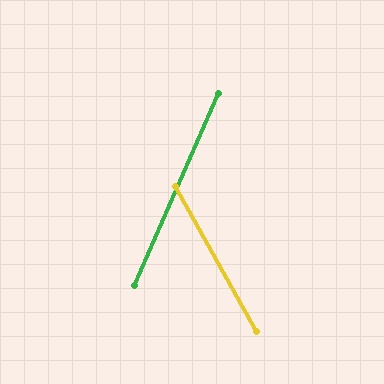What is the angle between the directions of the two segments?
Approximately 52 degrees.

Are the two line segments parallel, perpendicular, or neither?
Neither parallel nor perpendicular — they differ by about 52°.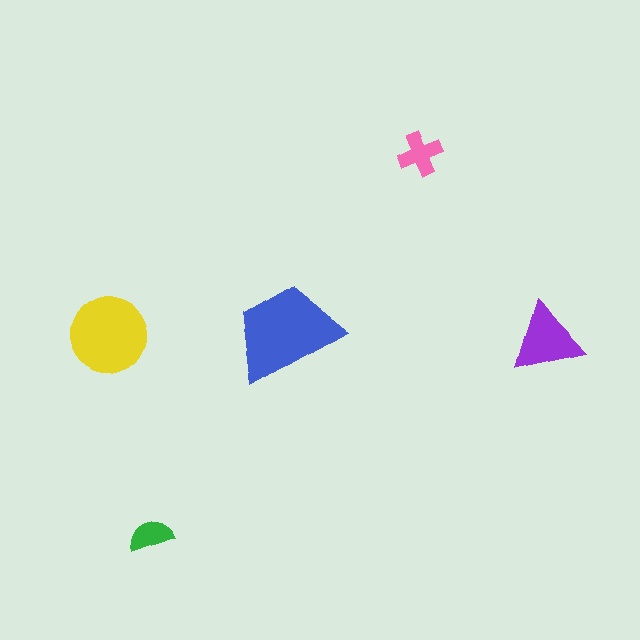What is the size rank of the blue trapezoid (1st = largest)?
1st.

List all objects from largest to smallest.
The blue trapezoid, the yellow circle, the purple triangle, the pink cross, the green semicircle.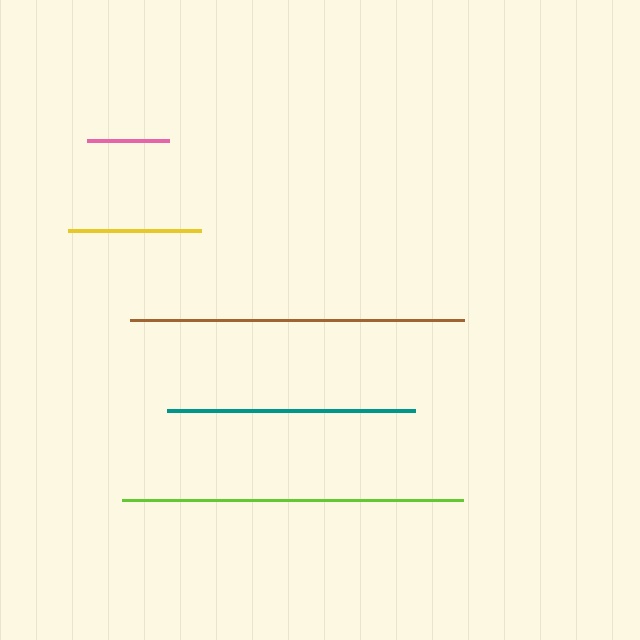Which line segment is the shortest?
The pink line is the shortest at approximately 81 pixels.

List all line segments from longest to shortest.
From longest to shortest: lime, brown, teal, yellow, pink.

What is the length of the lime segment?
The lime segment is approximately 341 pixels long.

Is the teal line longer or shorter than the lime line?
The lime line is longer than the teal line.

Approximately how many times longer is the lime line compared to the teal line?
The lime line is approximately 1.4 times the length of the teal line.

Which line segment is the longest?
The lime line is the longest at approximately 341 pixels.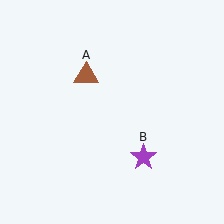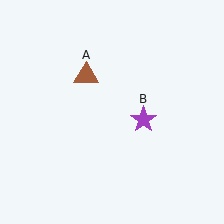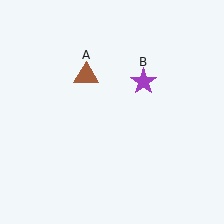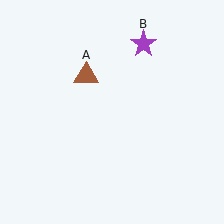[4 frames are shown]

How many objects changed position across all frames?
1 object changed position: purple star (object B).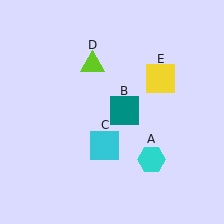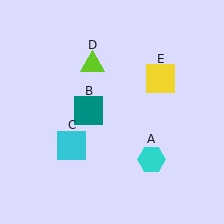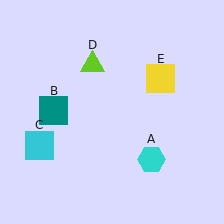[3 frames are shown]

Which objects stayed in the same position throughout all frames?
Cyan hexagon (object A) and lime triangle (object D) and yellow square (object E) remained stationary.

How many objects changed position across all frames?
2 objects changed position: teal square (object B), cyan square (object C).